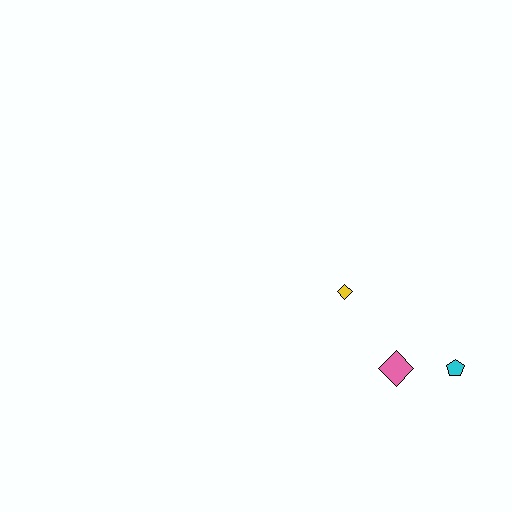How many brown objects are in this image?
There are no brown objects.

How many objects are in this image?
There are 3 objects.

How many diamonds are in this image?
There are 2 diamonds.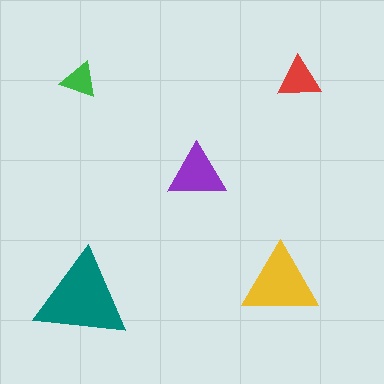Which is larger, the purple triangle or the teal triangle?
The teal one.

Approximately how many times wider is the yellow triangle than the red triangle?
About 1.5 times wider.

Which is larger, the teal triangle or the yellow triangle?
The teal one.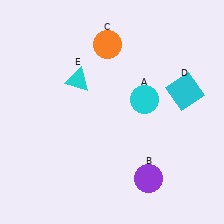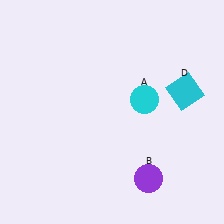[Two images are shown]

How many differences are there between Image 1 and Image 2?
There are 2 differences between the two images.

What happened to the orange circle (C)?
The orange circle (C) was removed in Image 2. It was in the top-left area of Image 1.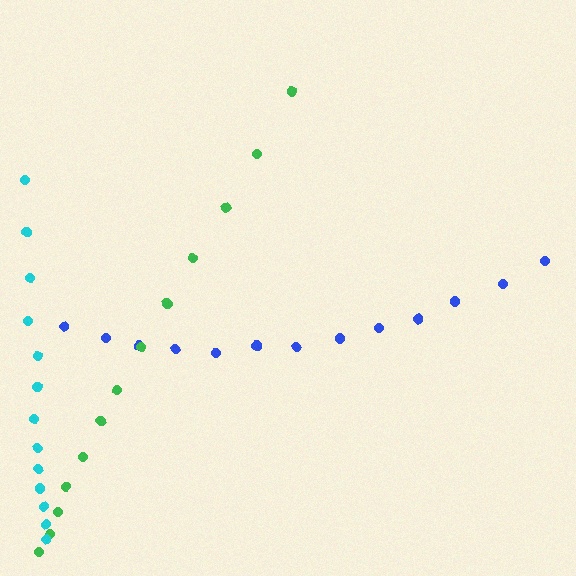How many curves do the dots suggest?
There are 3 distinct paths.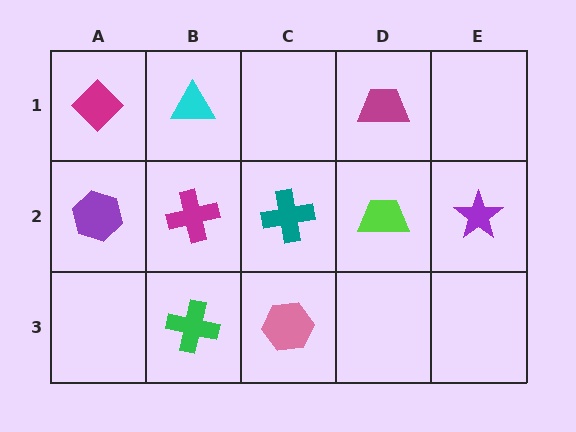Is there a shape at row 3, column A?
No, that cell is empty.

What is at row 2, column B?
A magenta cross.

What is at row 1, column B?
A cyan triangle.